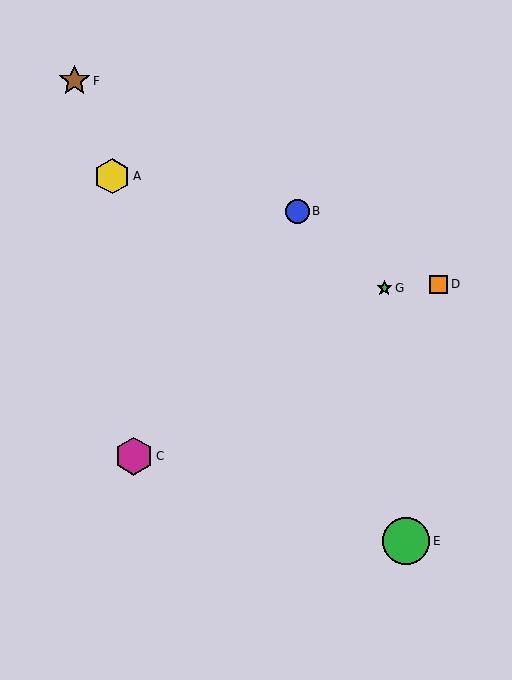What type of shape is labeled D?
Shape D is an orange square.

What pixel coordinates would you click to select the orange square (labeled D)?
Click at (439, 284) to select the orange square D.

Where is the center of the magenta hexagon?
The center of the magenta hexagon is at (134, 456).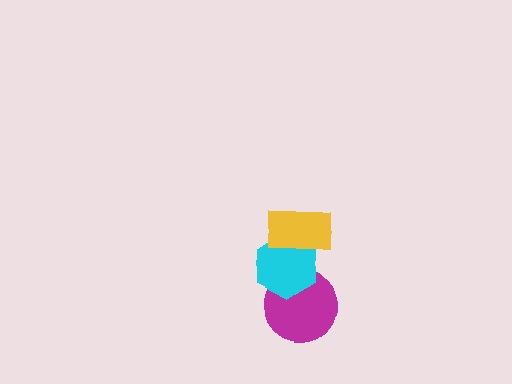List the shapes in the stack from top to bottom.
From top to bottom: the yellow rectangle, the cyan hexagon, the magenta circle.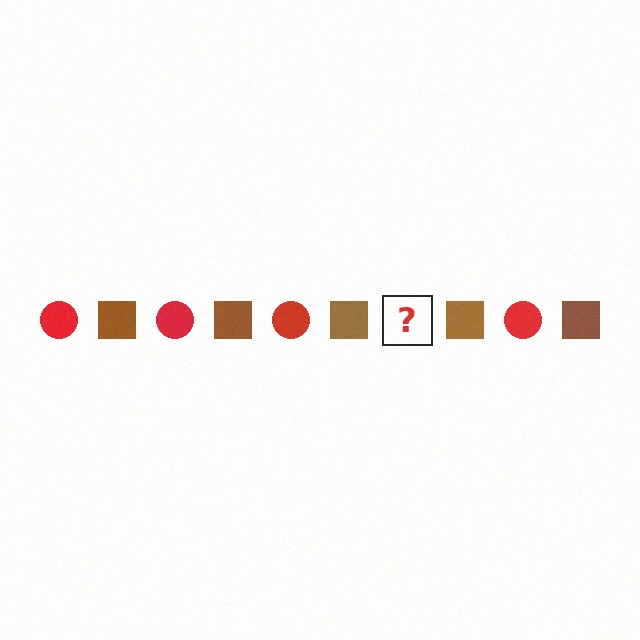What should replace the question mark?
The question mark should be replaced with a red circle.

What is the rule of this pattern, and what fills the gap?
The rule is that the pattern alternates between red circle and brown square. The gap should be filled with a red circle.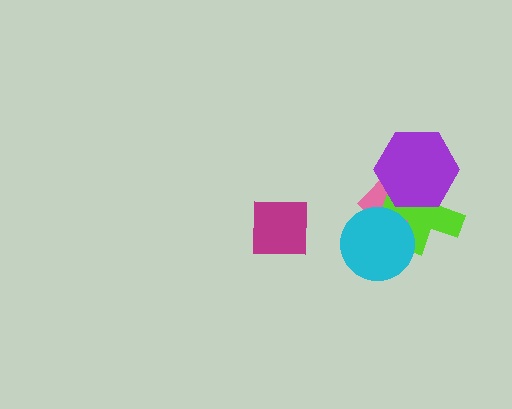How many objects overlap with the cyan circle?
2 objects overlap with the cyan circle.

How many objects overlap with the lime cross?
3 objects overlap with the lime cross.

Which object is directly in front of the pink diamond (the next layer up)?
The lime cross is directly in front of the pink diamond.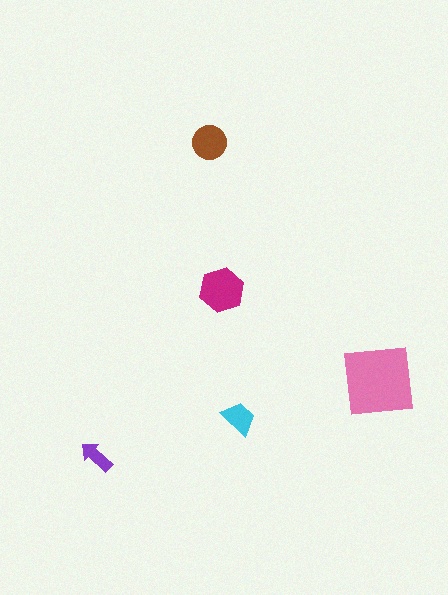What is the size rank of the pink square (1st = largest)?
1st.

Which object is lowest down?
The purple arrow is bottommost.